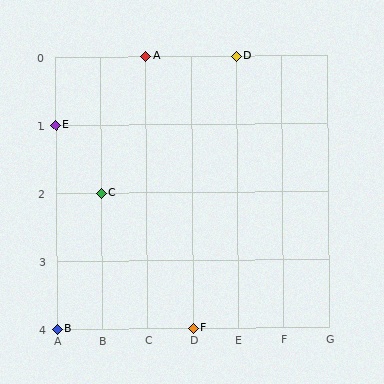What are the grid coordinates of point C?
Point C is at grid coordinates (B, 2).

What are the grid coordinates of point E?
Point E is at grid coordinates (A, 1).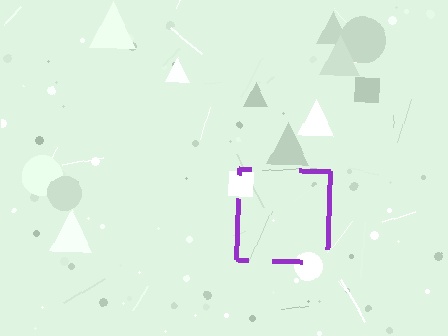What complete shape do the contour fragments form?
The contour fragments form a square.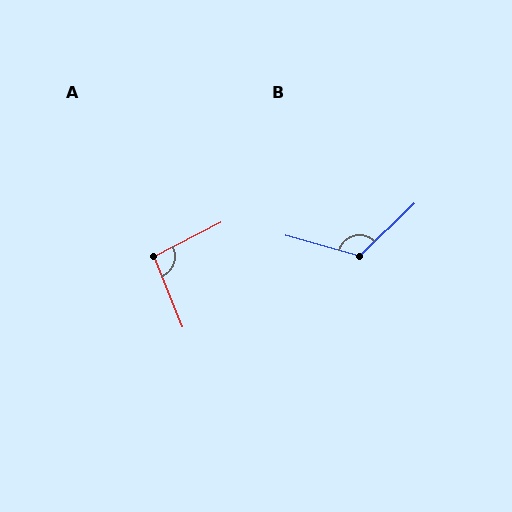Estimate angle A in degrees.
Approximately 95 degrees.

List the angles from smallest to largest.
A (95°), B (120°).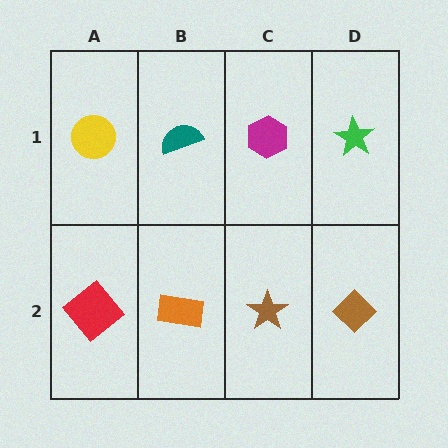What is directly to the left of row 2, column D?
A brown star.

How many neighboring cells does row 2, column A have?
2.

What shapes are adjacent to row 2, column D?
A green star (row 1, column D), a brown star (row 2, column C).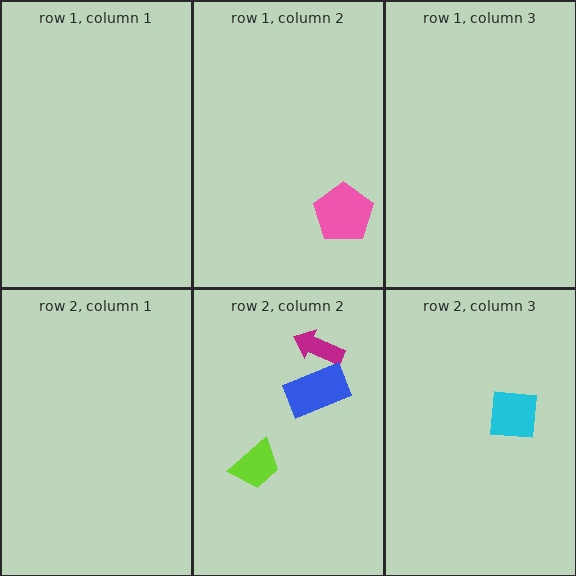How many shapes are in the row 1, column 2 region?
1.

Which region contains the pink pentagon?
The row 1, column 2 region.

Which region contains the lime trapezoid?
The row 2, column 2 region.